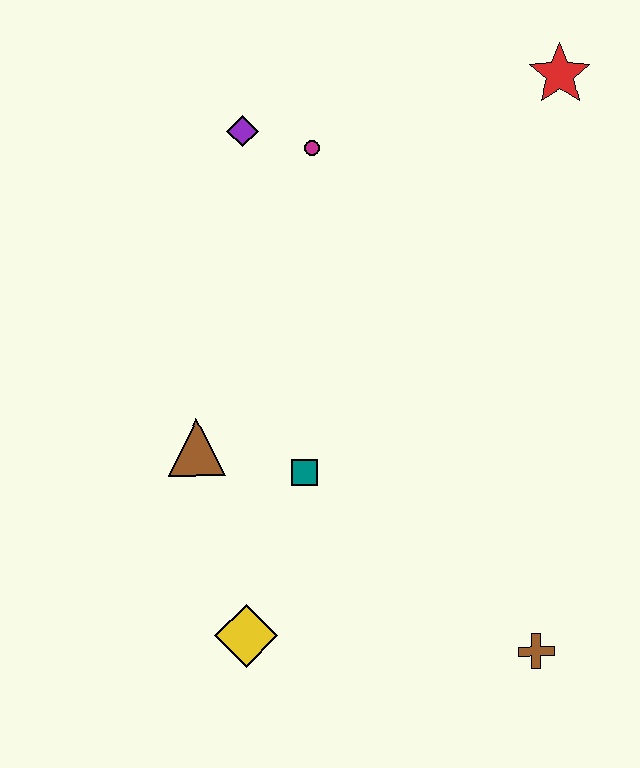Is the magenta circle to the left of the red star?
Yes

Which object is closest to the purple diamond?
The magenta circle is closest to the purple diamond.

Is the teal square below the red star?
Yes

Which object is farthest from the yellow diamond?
The red star is farthest from the yellow diamond.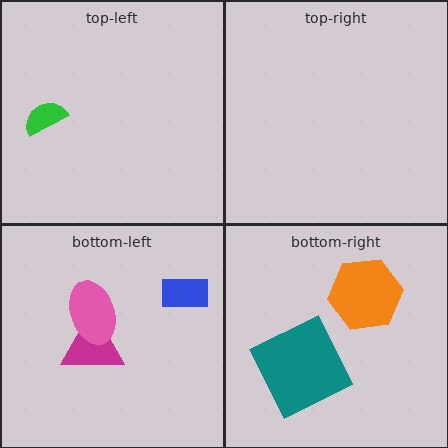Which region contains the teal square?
The bottom-right region.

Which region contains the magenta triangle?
The bottom-left region.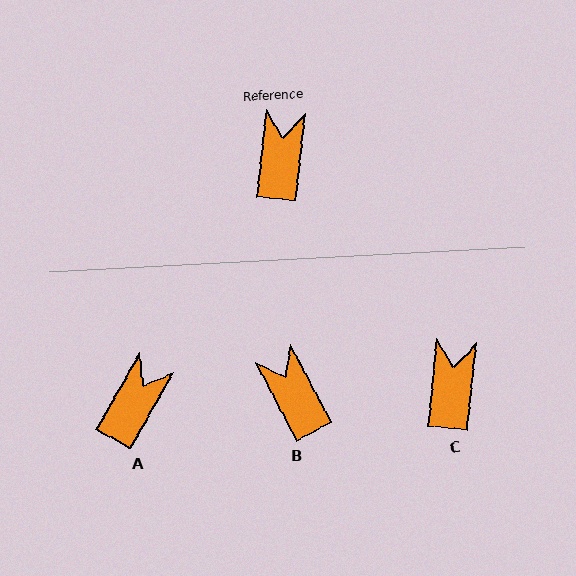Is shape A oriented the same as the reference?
No, it is off by about 24 degrees.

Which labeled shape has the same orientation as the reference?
C.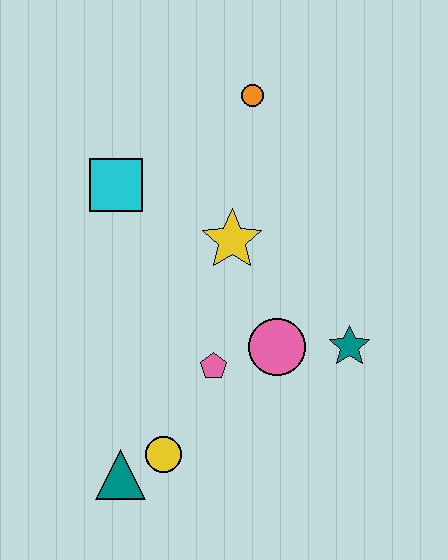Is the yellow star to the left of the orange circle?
Yes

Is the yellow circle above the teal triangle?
Yes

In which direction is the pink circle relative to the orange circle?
The pink circle is below the orange circle.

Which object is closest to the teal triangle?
The yellow circle is closest to the teal triangle.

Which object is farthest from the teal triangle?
The orange circle is farthest from the teal triangle.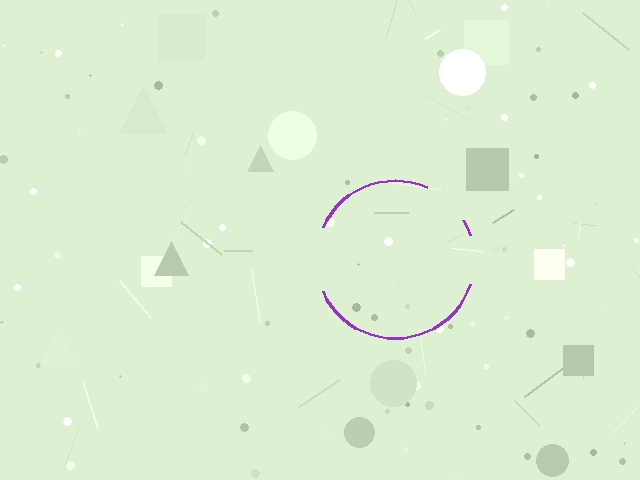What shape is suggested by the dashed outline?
The dashed outline suggests a circle.